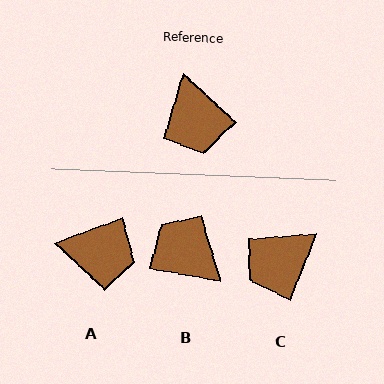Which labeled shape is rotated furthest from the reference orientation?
B, about 148 degrees away.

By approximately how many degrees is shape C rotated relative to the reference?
Approximately 69 degrees clockwise.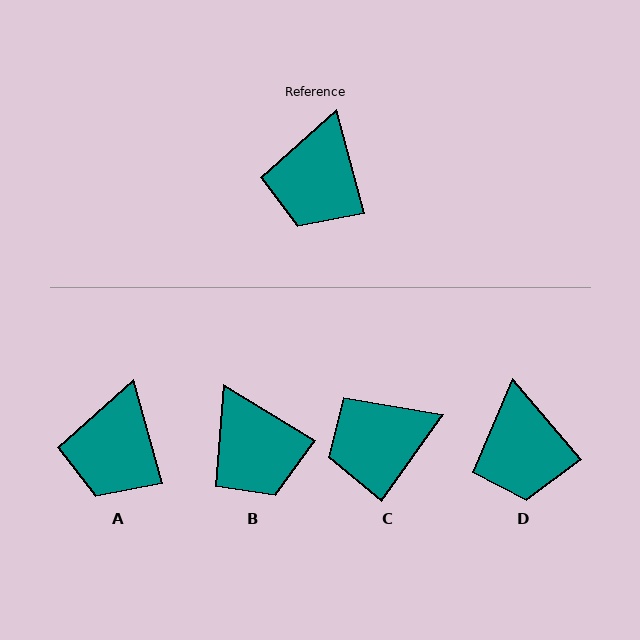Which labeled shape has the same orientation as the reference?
A.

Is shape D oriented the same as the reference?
No, it is off by about 25 degrees.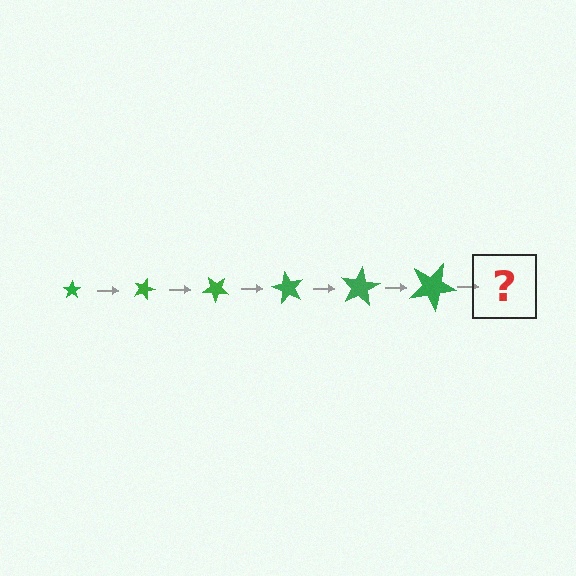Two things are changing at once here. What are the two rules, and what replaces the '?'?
The two rules are that the star grows larger each step and it rotates 20 degrees each step. The '?' should be a star, larger than the previous one and rotated 120 degrees from the start.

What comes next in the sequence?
The next element should be a star, larger than the previous one and rotated 120 degrees from the start.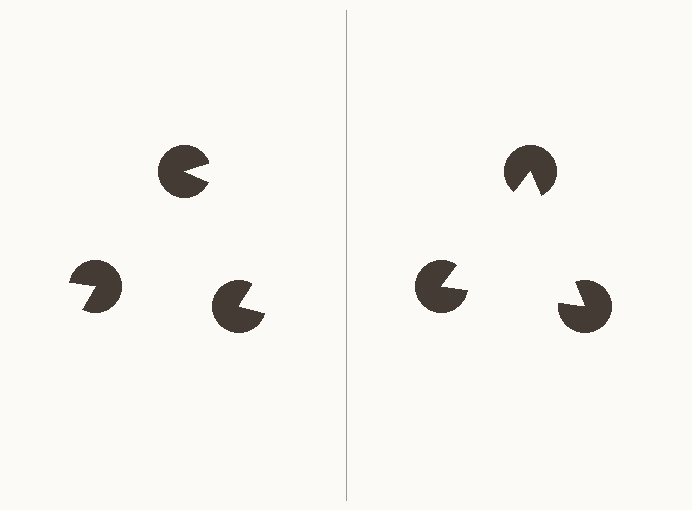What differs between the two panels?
The pac-man discs are positioned identically on both sides; only the wedge orientations differ. On the right they align to a triangle; on the left they are misaligned.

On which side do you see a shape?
An illusory triangle appears on the right side. On the left side the wedge cuts are rotated, so no coherent shape forms.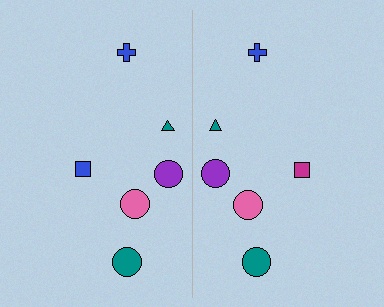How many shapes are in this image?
There are 12 shapes in this image.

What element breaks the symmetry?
The magenta square on the right side breaks the symmetry — its mirror counterpart is blue.